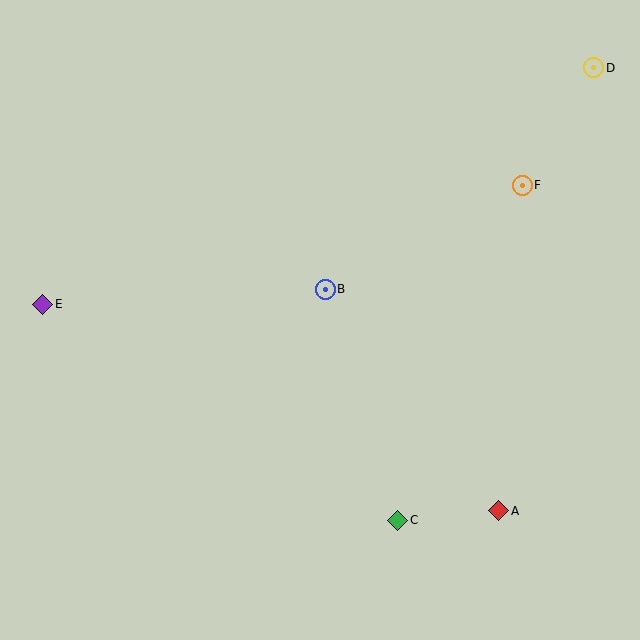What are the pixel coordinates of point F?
Point F is at (522, 185).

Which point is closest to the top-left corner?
Point E is closest to the top-left corner.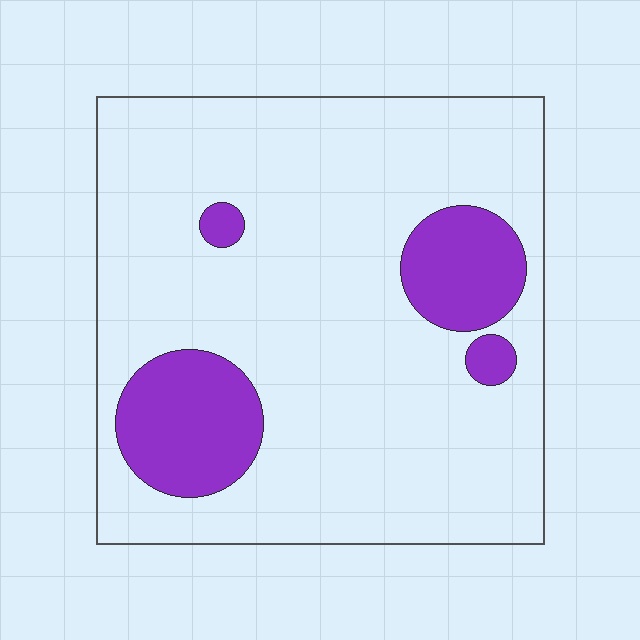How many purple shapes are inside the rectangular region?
4.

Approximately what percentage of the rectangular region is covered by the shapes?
Approximately 15%.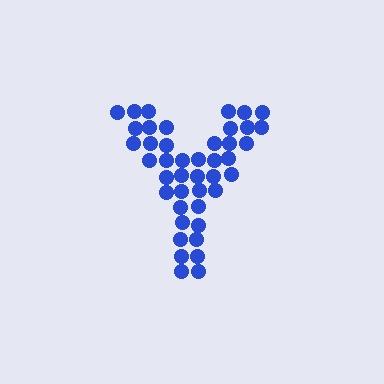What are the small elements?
The small elements are circles.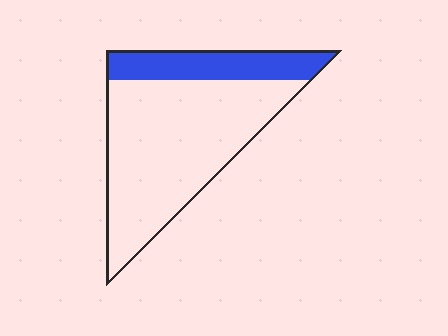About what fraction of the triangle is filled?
About one quarter (1/4).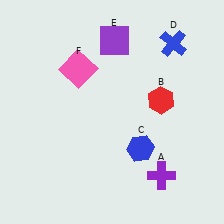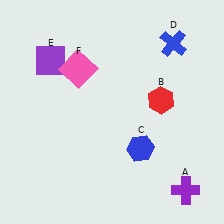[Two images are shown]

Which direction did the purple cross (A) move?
The purple cross (A) moved right.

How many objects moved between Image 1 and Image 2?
2 objects moved between the two images.